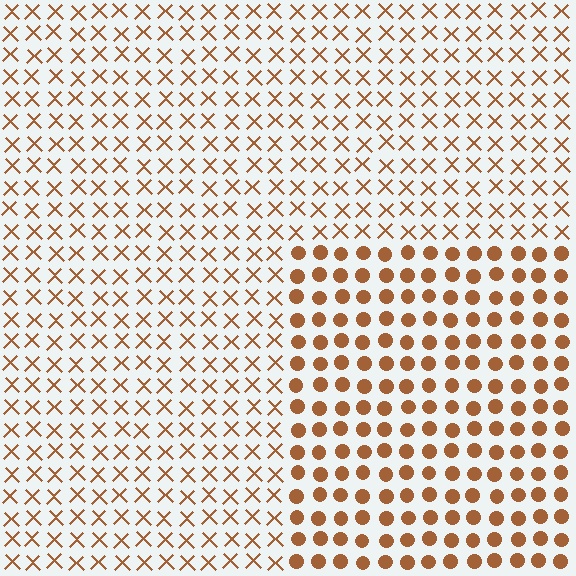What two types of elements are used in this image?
The image uses circles inside the rectangle region and X marks outside it.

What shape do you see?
I see a rectangle.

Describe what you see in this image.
The image is filled with small brown elements arranged in a uniform grid. A rectangle-shaped region contains circles, while the surrounding area contains X marks. The boundary is defined purely by the change in element shape.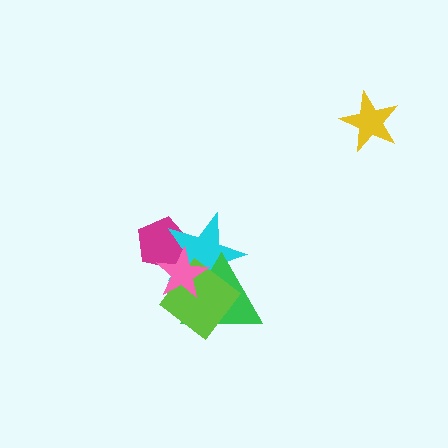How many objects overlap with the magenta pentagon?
2 objects overlap with the magenta pentagon.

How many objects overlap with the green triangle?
3 objects overlap with the green triangle.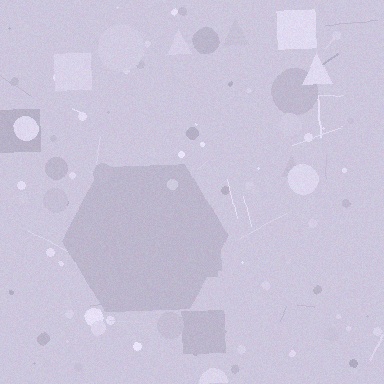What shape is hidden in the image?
A hexagon is hidden in the image.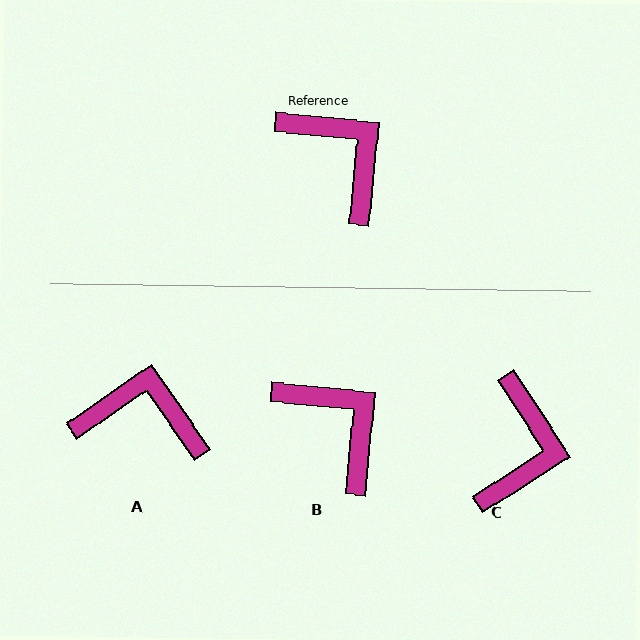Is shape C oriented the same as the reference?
No, it is off by about 51 degrees.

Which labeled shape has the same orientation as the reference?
B.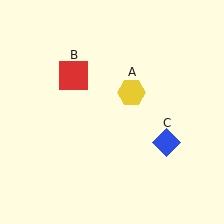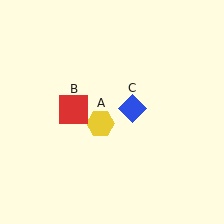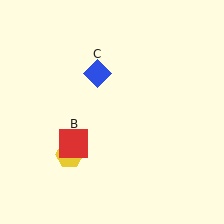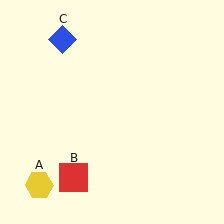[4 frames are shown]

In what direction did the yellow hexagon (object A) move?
The yellow hexagon (object A) moved down and to the left.